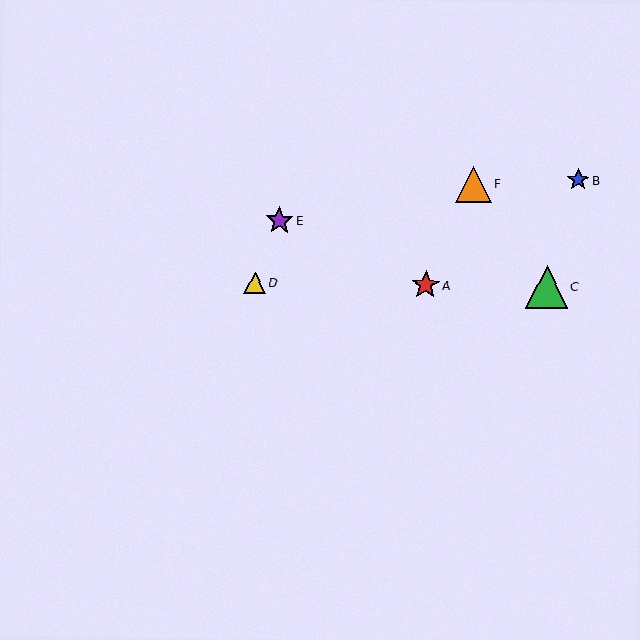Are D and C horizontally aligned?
Yes, both are at y≈283.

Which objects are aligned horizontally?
Objects A, C, D are aligned horizontally.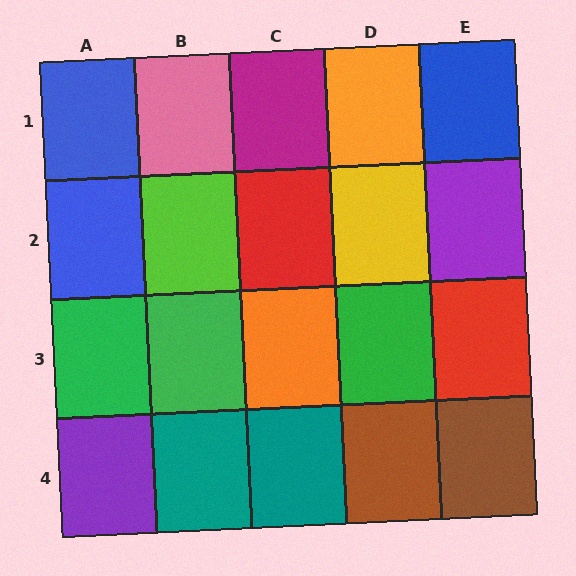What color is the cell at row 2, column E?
Purple.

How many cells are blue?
3 cells are blue.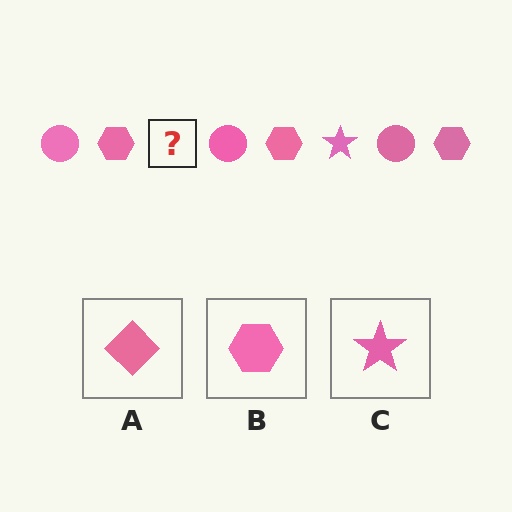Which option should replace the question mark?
Option C.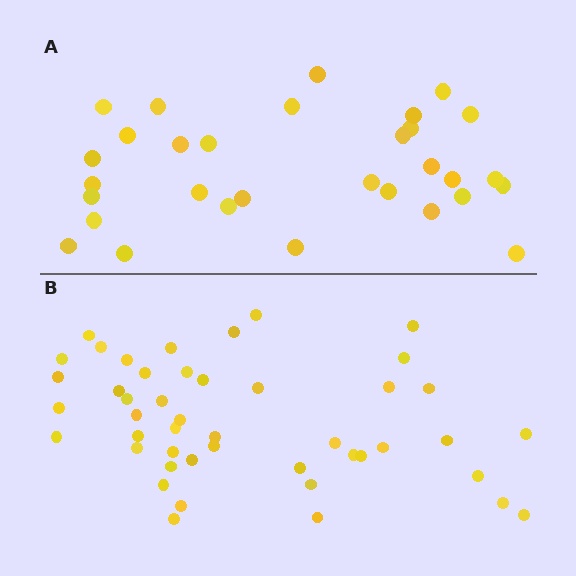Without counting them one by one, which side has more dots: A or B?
Region B (the bottom region) has more dots.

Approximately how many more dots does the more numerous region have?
Region B has approximately 15 more dots than region A.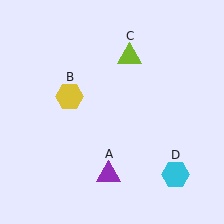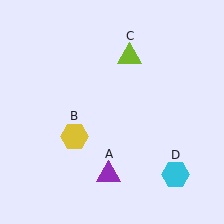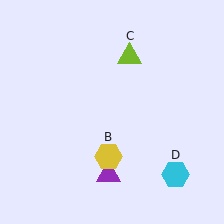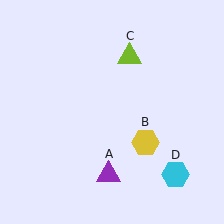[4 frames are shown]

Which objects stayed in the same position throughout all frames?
Purple triangle (object A) and lime triangle (object C) and cyan hexagon (object D) remained stationary.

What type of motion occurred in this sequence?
The yellow hexagon (object B) rotated counterclockwise around the center of the scene.